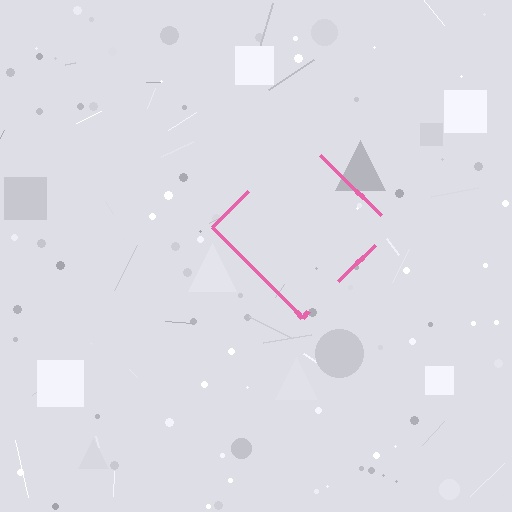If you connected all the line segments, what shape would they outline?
They would outline a diamond.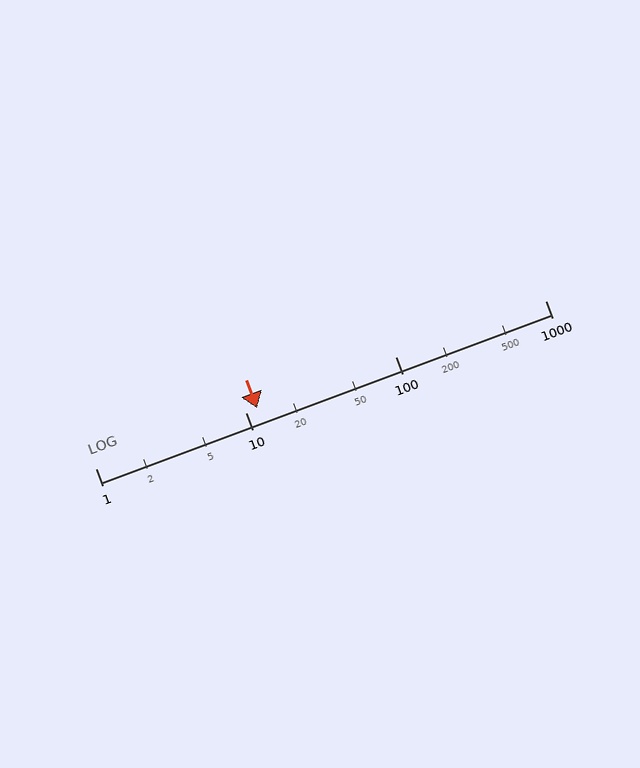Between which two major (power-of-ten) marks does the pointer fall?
The pointer is between 10 and 100.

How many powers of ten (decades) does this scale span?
The scale spans 3 decades, from 1 to 1000.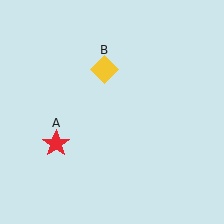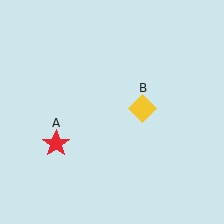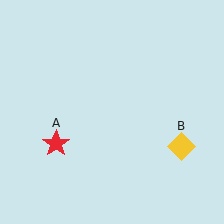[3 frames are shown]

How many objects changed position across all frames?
1 object changed position: yellow diamond (object B).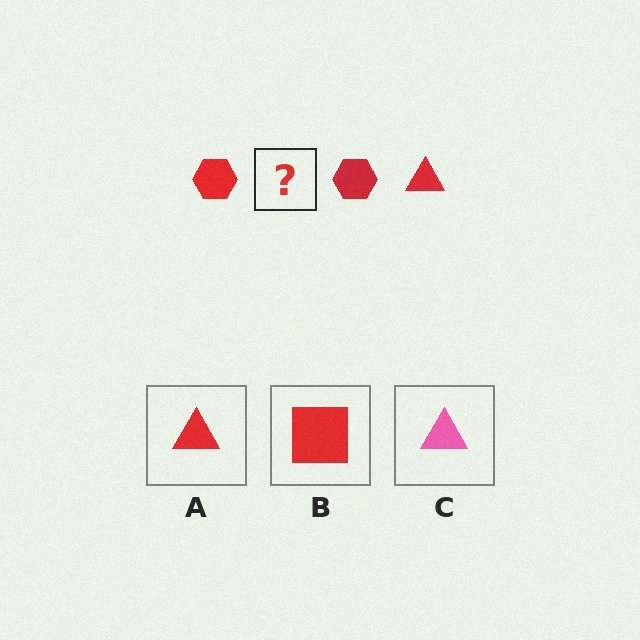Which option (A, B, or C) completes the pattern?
A.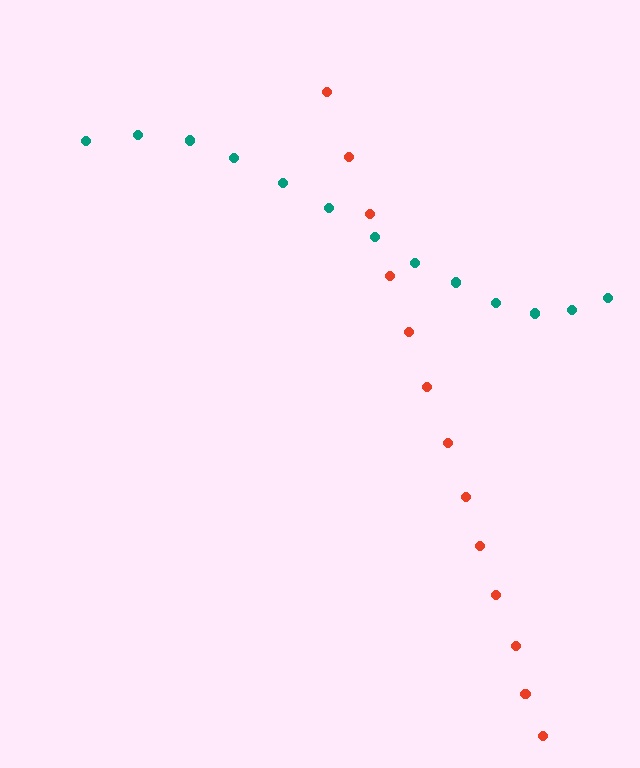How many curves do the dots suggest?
There are 2 distinct paths.